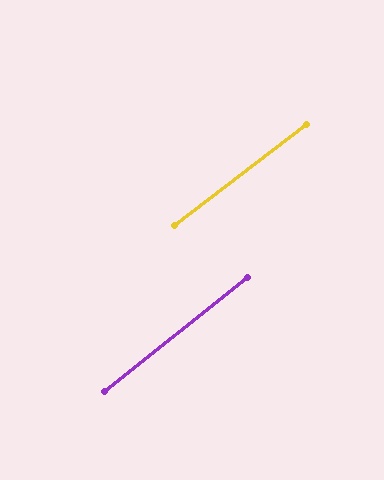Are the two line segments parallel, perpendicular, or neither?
Parallel — their directions differ by only 1.0°.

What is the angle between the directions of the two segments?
Approximately 1 degree.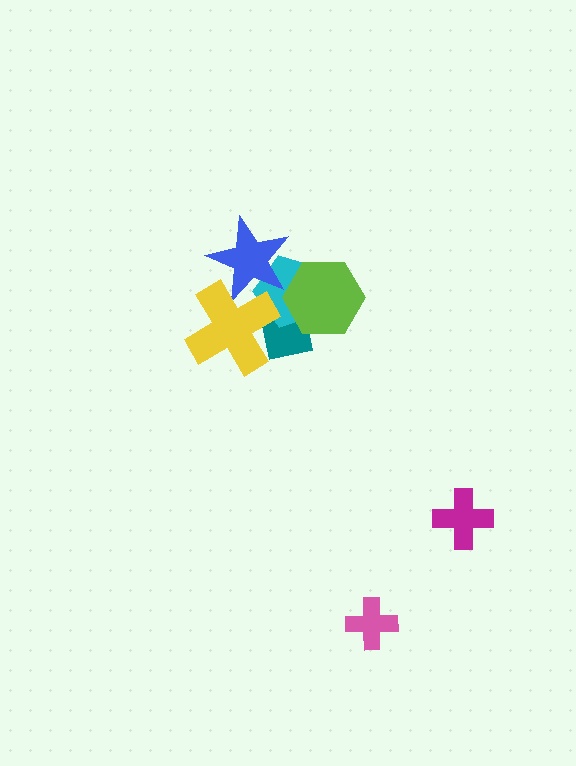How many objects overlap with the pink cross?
0 objects overlap with the pink cross.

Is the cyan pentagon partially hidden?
Yes, it is partially covered by another shape.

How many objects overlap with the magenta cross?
0 objects overlap with the magenta cross.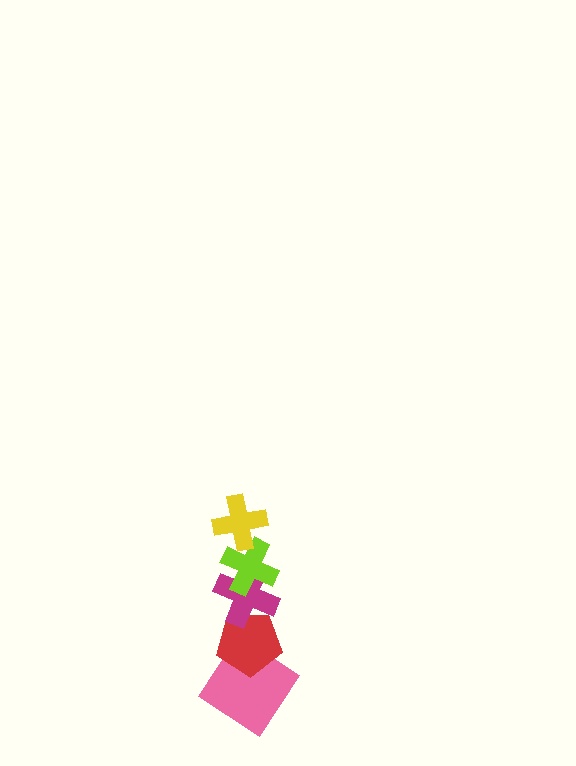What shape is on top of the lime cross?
The yellow cross is on top of the lime cross.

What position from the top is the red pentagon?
The red pentagon is 4th from the top.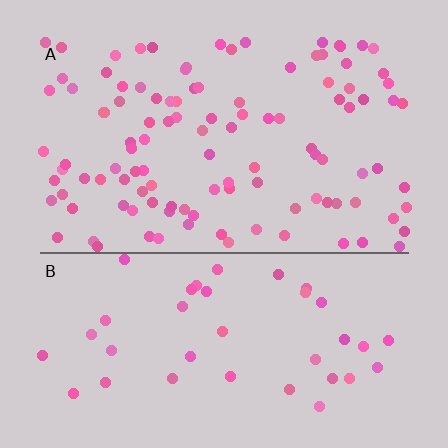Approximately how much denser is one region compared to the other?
Approximately 2.8× — region A over region B.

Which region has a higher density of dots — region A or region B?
A (the top).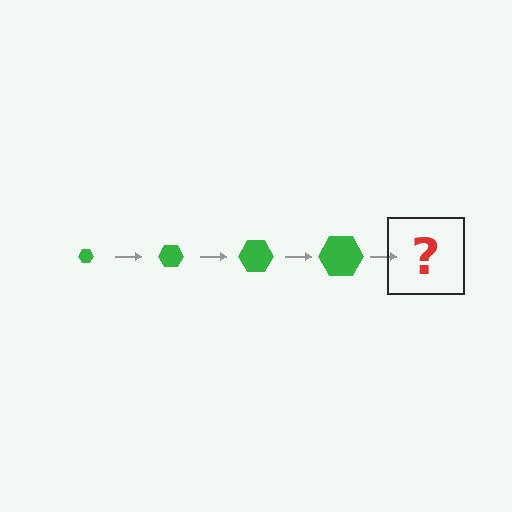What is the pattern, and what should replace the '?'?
The pattern is that the hexagon gets progressively larger each step. The '?' should be a green hexagon, larger than the previous one.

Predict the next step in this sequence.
The next step is a green hexagon, larger than the previous one.